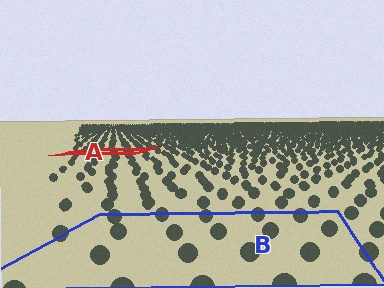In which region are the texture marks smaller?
The texture marks are smaller in region A, because it is farther away.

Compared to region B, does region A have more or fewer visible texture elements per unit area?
Region A has more texture elements per unit area — they are packed more densely because it is farther away.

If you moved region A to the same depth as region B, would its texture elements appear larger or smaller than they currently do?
They would appear larger. At a closer depth, the same texture elements are projected at a bigger on-screen size.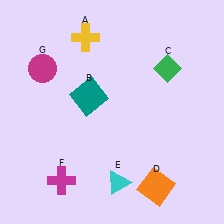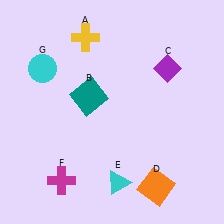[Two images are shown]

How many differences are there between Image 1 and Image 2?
There are 2 differences between the two images.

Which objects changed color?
C changed from green to purple. G changed from magenta to cyan.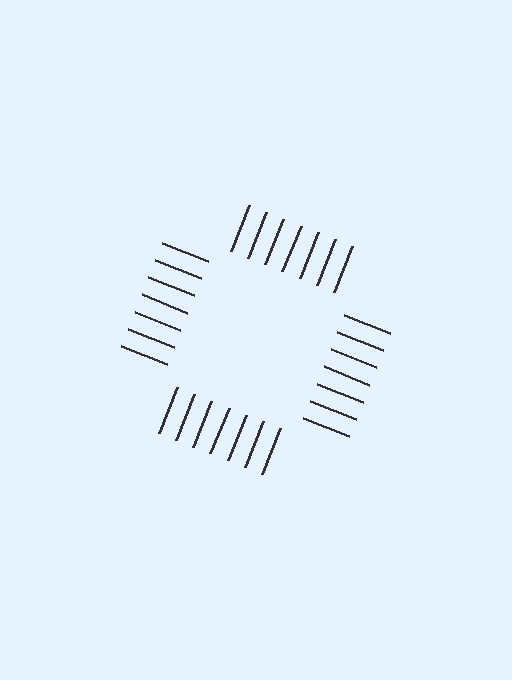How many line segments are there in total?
28 — 7 along each of the 4 edges.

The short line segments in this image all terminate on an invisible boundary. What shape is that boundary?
An illusory square — the line segments terminate on its edges but no continuous stroke is drawn.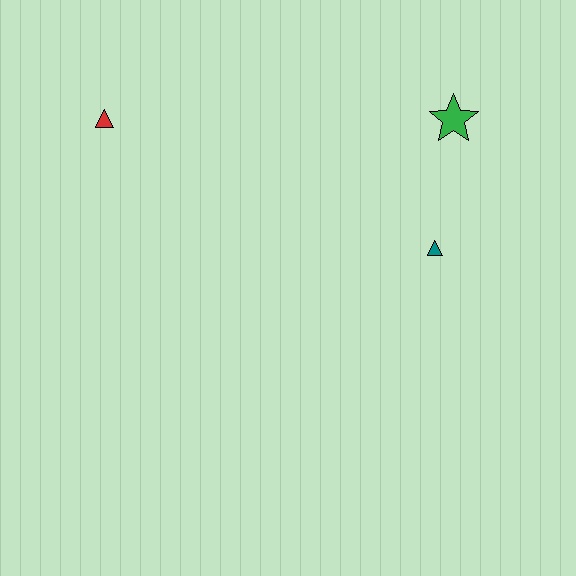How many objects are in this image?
There are 3 objects.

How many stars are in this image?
There is 1 star.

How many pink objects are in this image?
There are no pink objects.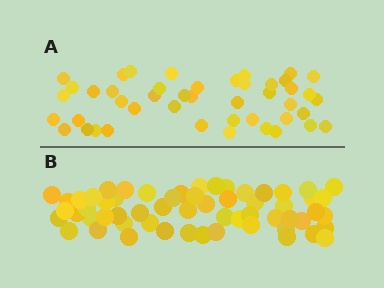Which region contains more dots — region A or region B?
Region B (the bottom region) has more dots.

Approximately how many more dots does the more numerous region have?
Region B has approximately 15 more dots than region A.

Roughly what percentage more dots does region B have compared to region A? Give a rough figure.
About 30% more.